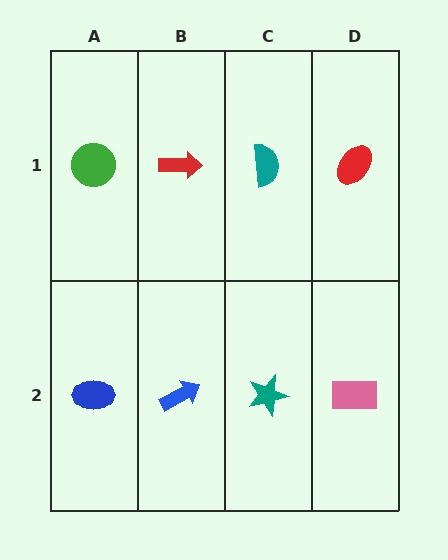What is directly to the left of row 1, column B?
A green circle.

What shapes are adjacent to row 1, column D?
A pink rectangle (row 2, column D), a teal semicircle (row 1, column C).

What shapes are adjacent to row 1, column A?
A blue ellipse (row 2, column A), a red arrow (row 1, column B).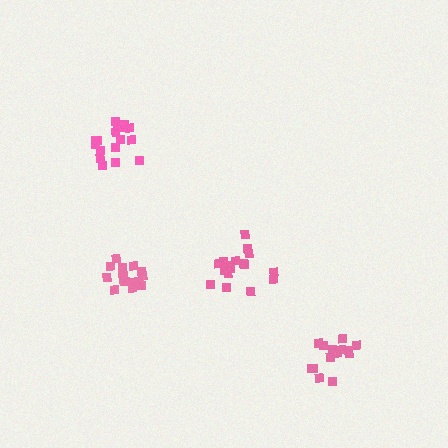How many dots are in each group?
Group 1: 17 dots, Group 2: 18 dots, Group 3: 15 dots, Group 4: 15 dots (65 total).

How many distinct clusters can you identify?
There are 4 distinct clusters.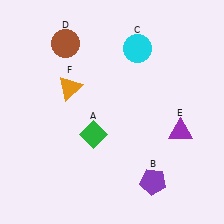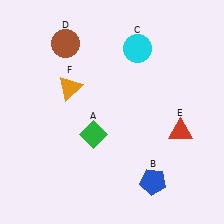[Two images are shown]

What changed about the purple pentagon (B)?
In Image 1, B is purple. In Image 2, it changed to blue.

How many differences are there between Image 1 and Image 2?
There are 2 differences between the two images.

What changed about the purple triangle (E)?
In Image 1, E is purple. In Image 2, it changed to red.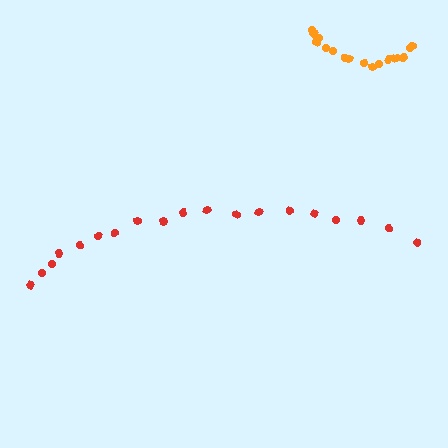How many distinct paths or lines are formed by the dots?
There are 2 distinct paths.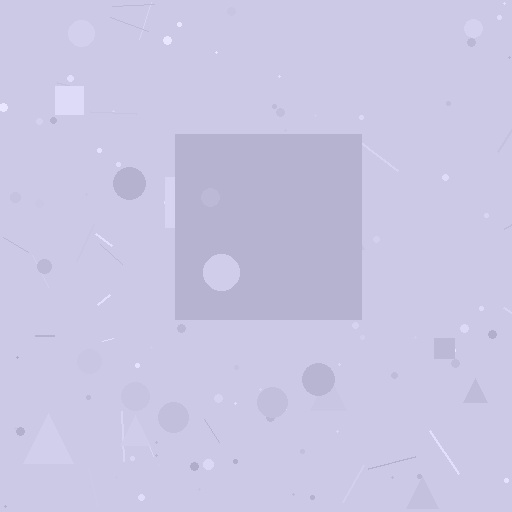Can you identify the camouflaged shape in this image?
The camouflaged shape is a square.